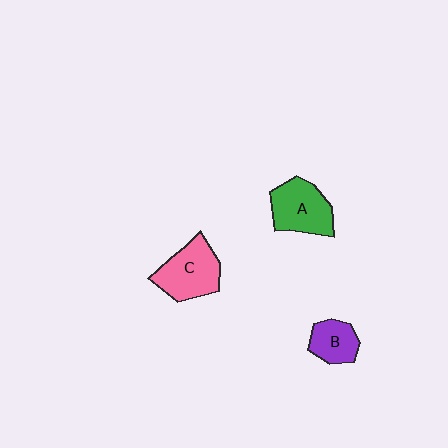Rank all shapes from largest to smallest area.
From largest to smallest: C (pink), A (green), B (purple).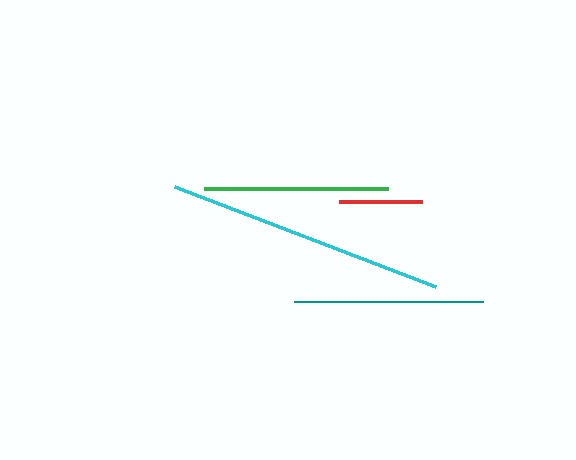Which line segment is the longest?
The cyan line is the longest at approximately 279 pixels.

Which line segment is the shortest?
The red line is the shortest at approximately 83 pixels.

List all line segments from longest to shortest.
From longest to shortest: cyan, teal, green, red.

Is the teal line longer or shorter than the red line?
The teal line is longer than the red line.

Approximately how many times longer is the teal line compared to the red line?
The teal line is approximately 2.3 times the length of the red line.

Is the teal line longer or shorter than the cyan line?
The cyan line is longer than the teal line.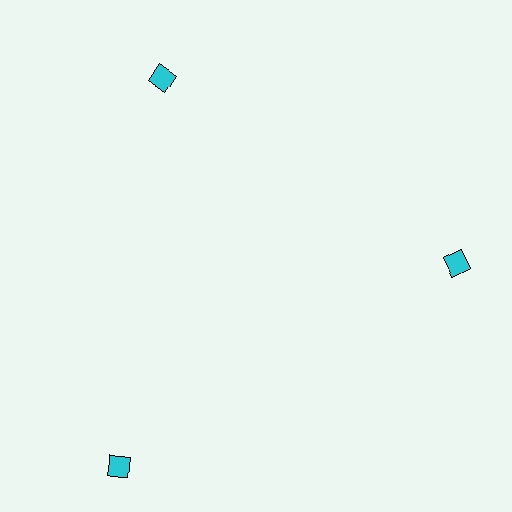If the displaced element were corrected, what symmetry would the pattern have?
It would have 3-fold rotational symmetry — the pattern would map onto itself every 120 degrees.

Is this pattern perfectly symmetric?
No. The 3 cyan squares are arranged in a ring, but one element near the 7 o'clock position is pushed outward from the center, breaking the 3-fold rotational symmetry.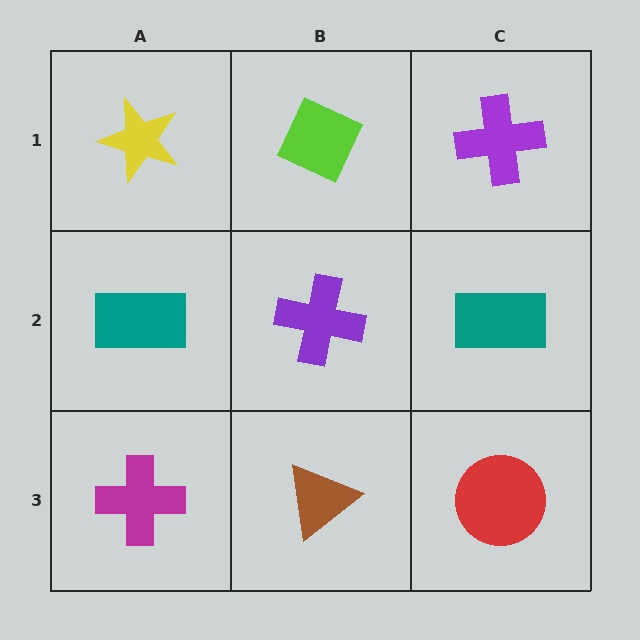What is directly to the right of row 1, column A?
A lime diamond.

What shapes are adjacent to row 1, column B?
A purple cross (row 2, column B), a yellow star (row 1, column A), a purple cross (row 1, column C).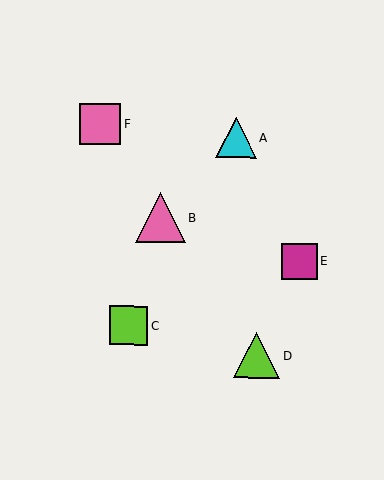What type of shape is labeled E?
Shape E is a magenta square.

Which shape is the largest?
The pink triangle (labeled B) is the largest.